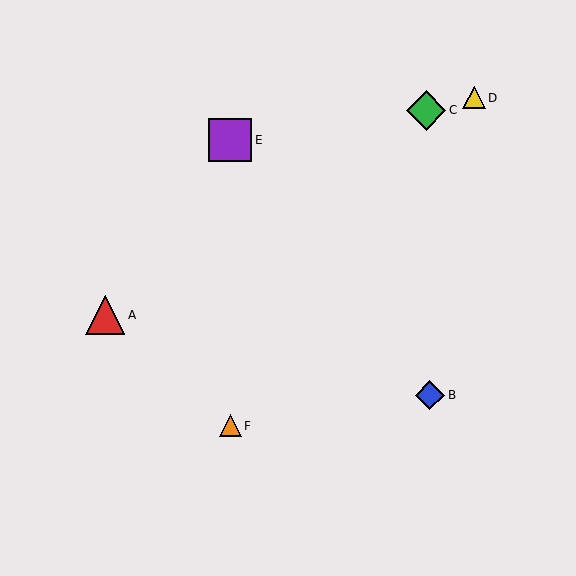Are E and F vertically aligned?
Yes, both are at x≈230.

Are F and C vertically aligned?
No, F is at x≈230 and C is at x≈426.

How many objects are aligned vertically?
2 objects (E, F) are aligned vertically.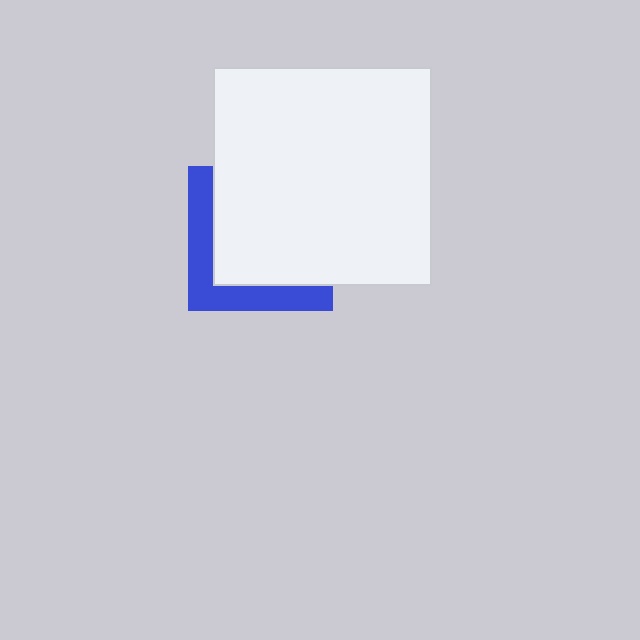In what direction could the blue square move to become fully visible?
The blue square could move toward the lower-left. That would shift it out from behind the white square entirely.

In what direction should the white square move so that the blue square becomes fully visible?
The white square should move toward the upper-right. That is the shortest direction to clear the overlap and leave the blue square fully visible.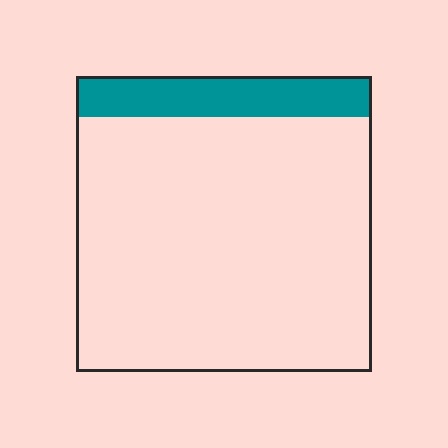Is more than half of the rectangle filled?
No.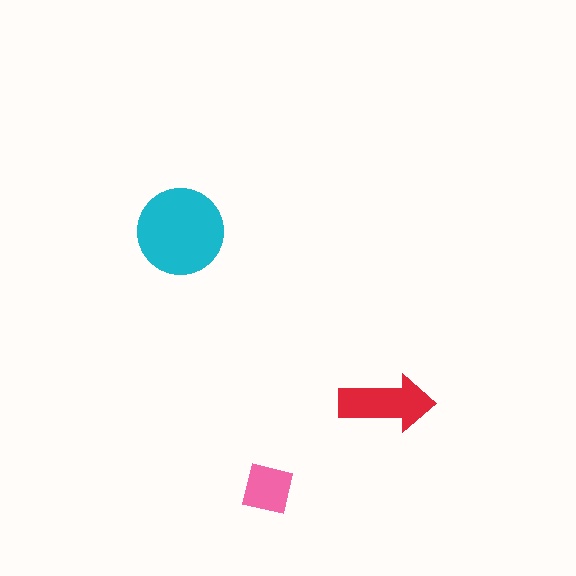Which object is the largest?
The cyan circle.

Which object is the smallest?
The pink square.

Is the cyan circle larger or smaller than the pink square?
Larger.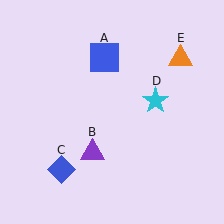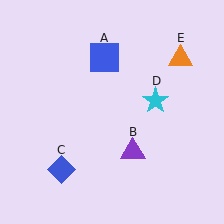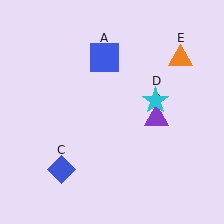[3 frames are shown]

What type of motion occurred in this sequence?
The purple triangle (object B) rotated counterclockwise around the center of the scene.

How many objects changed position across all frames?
1 object changed position: purple triangle (object B).